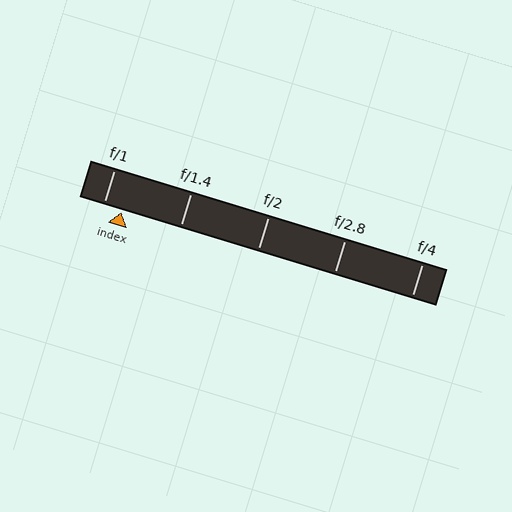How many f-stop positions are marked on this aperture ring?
There are 5 f-stop positions marked.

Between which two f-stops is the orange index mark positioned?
The index mark is between f/1 and f/1.4.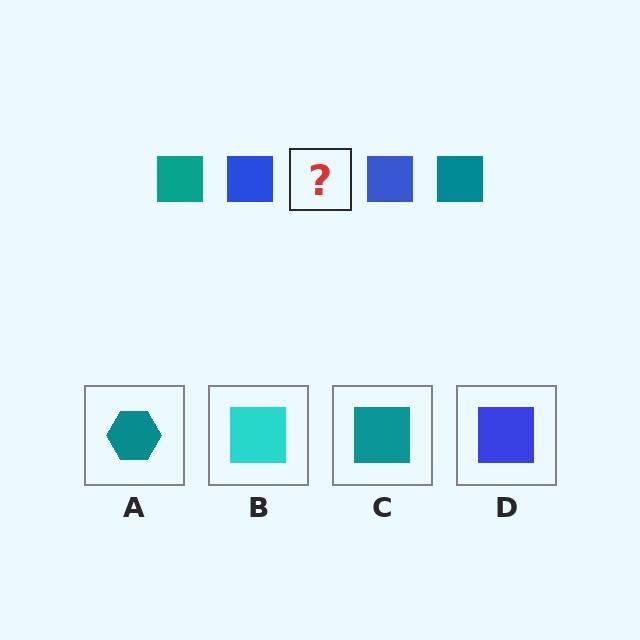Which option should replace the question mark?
Option C.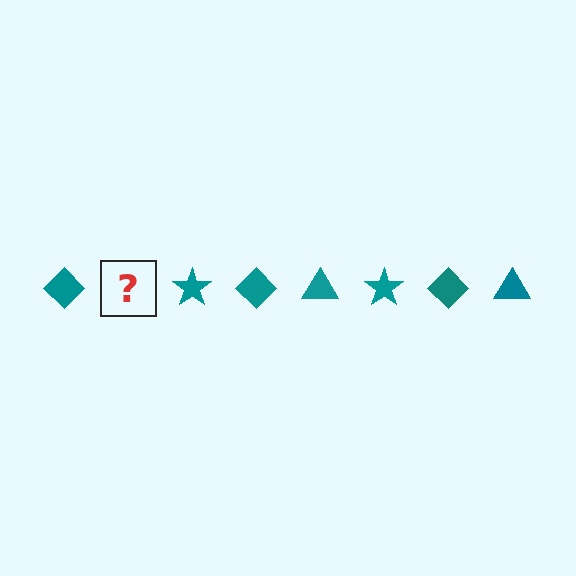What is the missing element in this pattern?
The missing element is a teal triangle.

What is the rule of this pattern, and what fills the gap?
The rule is that the pattern cycles through diamond, triangle, star shapes in teal. The gap should be filled with a teal triangle.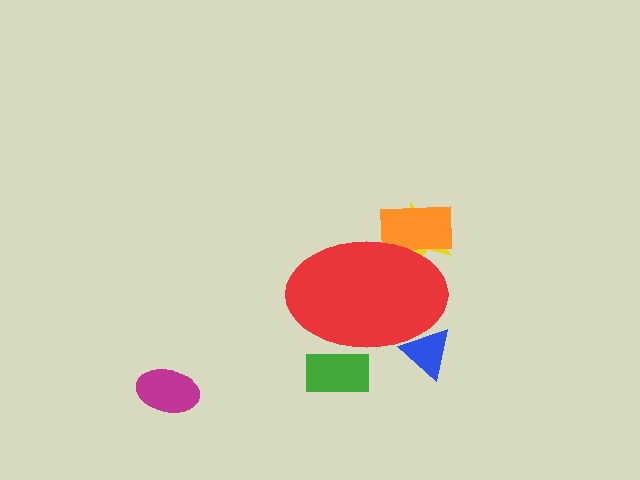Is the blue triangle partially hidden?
Yes, the blue triangle is partially hidden behind the red ellipse.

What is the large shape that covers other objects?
A red ellipse.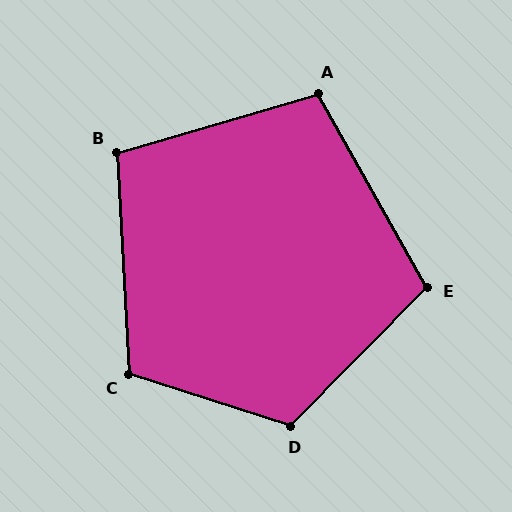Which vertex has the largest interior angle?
D, at approximately 117 degrees.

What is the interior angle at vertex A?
Approximately 103 degrees (obtuse).